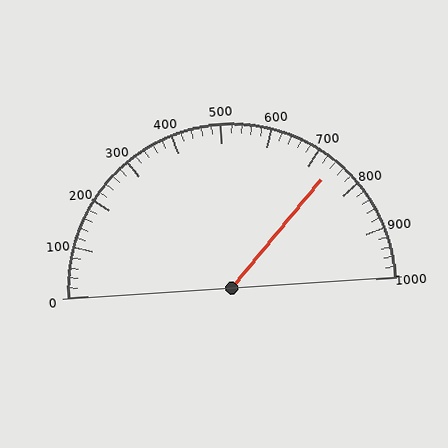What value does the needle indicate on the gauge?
The needle indicates approximately 740.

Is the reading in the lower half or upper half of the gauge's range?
The reading is in the upper half of the range (0 to 1000).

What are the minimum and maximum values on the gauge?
The gauge ranges from 0 to 1000.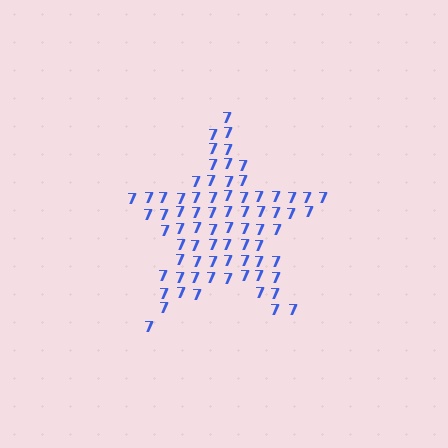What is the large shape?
The large shape is a star.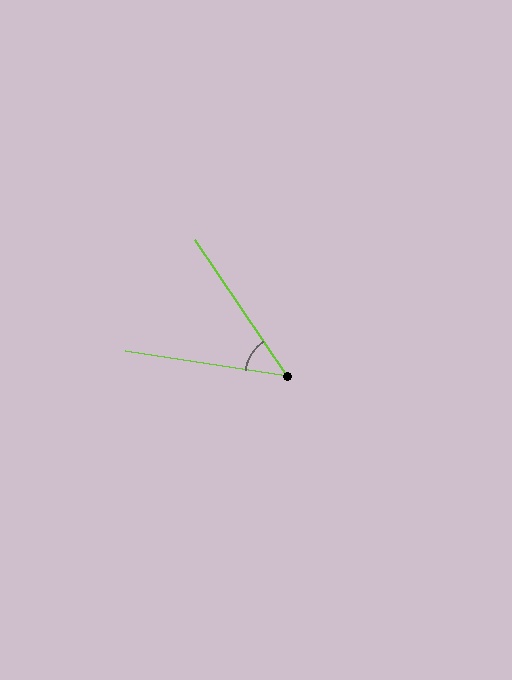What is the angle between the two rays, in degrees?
Approximately 47 degrees.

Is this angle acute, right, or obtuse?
It is acute.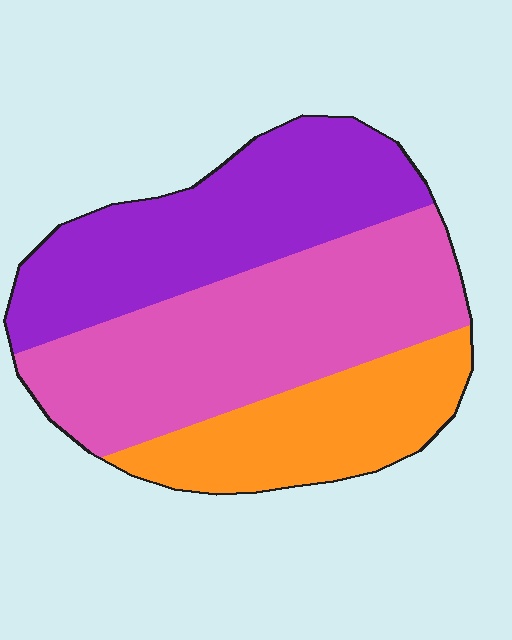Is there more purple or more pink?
Pink.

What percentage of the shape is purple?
Purple covers 35% of the shape.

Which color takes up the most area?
Pink, at roughly 40%.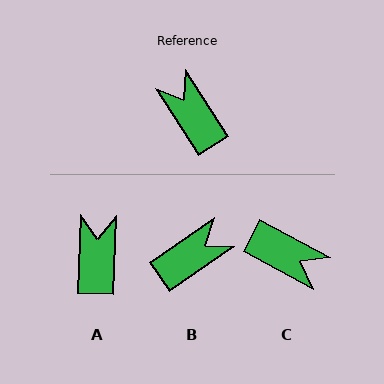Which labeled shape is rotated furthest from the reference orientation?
C, about 151 degrees away.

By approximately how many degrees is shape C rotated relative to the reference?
Approximately 151 degrees clockwise.